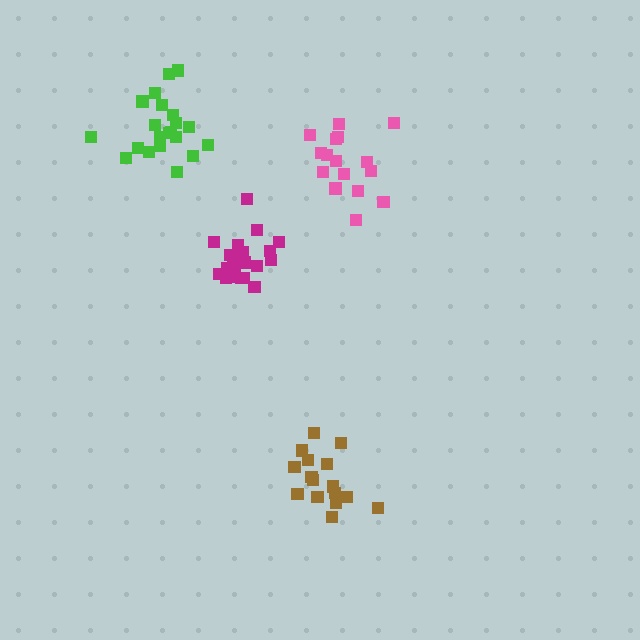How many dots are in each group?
Group 1: 21 dots, Group 2: 21 dots, Group 3: 16 dots, Group 4: 16 dots (74 total).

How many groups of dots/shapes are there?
There are 4 groups.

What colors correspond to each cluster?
The clusters are colored: green, magenta, brown, pink.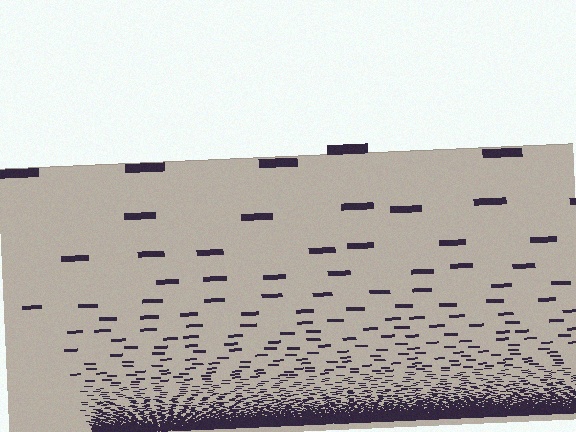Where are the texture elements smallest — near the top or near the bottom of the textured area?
Near the bottom.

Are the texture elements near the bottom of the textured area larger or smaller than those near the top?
Smaller. The gradient is inverted — elements near the bottom are smaller and denser.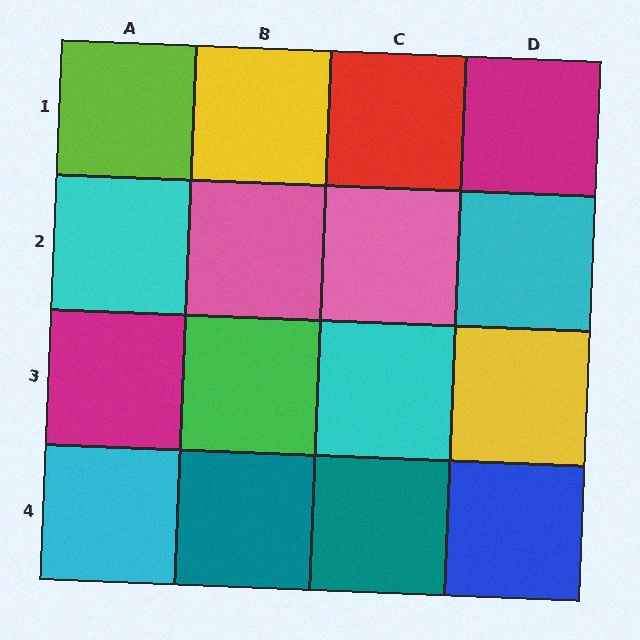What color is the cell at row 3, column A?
Magenta.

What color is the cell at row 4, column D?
Blue.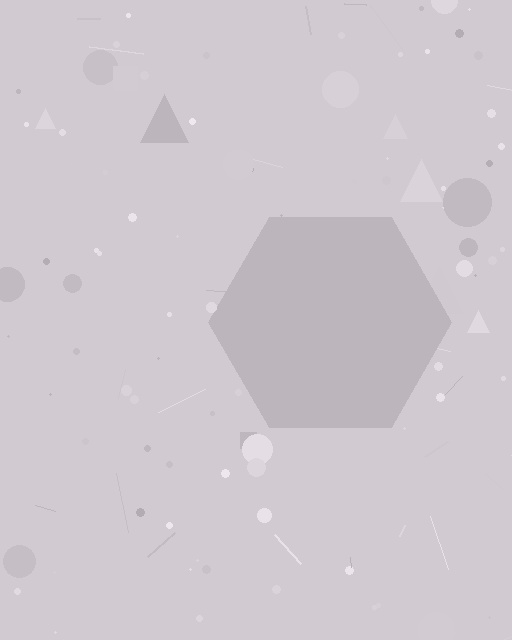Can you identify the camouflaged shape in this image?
The camouflaged shape is a hexagon.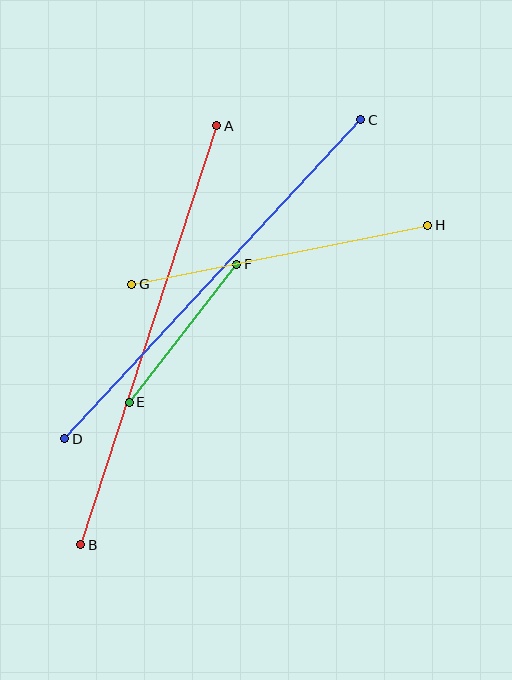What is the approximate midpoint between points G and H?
The midpoint is at approximately (280, 255) pixels.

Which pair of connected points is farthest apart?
Points A and B are farthest apart.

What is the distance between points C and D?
The distance is approximately 435 pixels.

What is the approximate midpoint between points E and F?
The midpoint is at approximately (183, 333) pixels.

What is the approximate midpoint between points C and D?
The midpoint is at approximately (213, 279) pixels.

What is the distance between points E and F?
The distance is approximately 175 pixels.